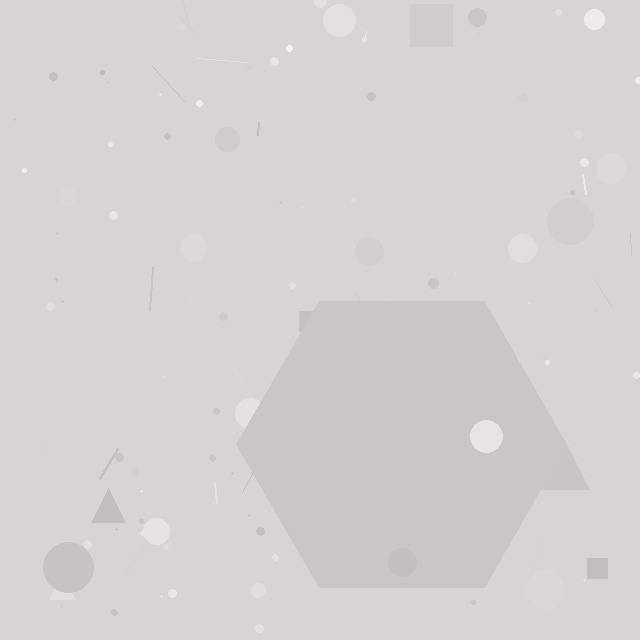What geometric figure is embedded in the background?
A hexagon is embedded in the background.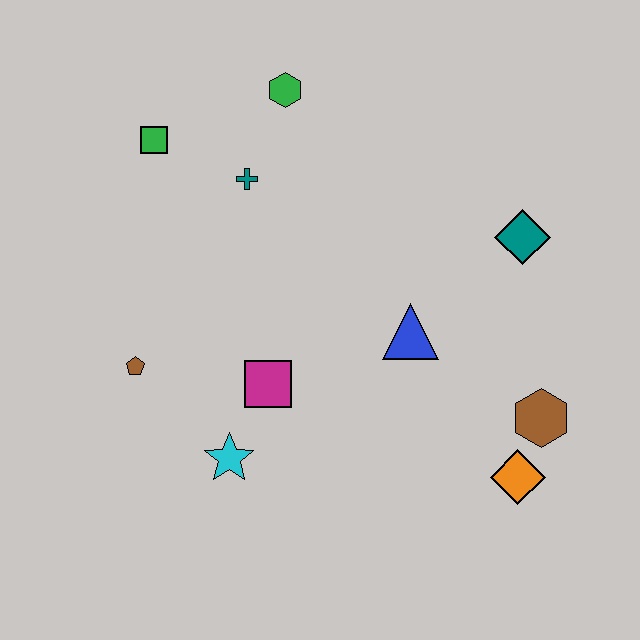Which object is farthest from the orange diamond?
The green square is farthest from the orange diamond.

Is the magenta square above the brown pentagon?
No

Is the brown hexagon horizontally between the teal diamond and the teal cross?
No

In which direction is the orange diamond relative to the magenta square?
The orange diamond is to the right of the magenta square.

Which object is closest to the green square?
The teal cross is closest to the green square.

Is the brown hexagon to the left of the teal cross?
No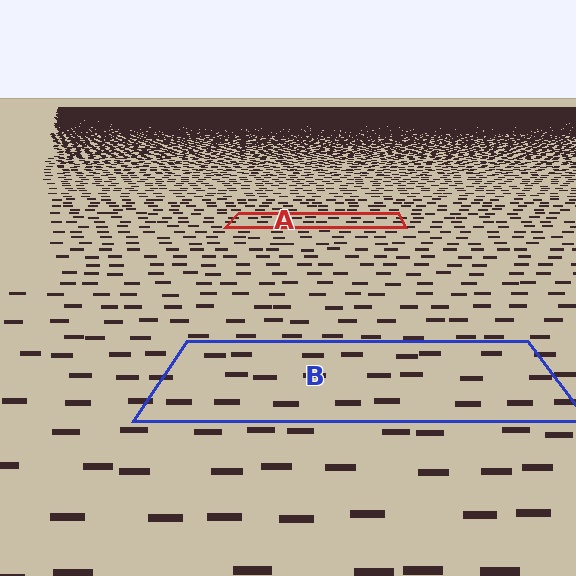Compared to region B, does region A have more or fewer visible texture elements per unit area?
Region A has more texture elements per unit area — they are packed more densely because it is farther away.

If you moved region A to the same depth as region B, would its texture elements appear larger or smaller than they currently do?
They would appear larger. At a closer depth, the same texture elements are projected at a bigger on-screen size.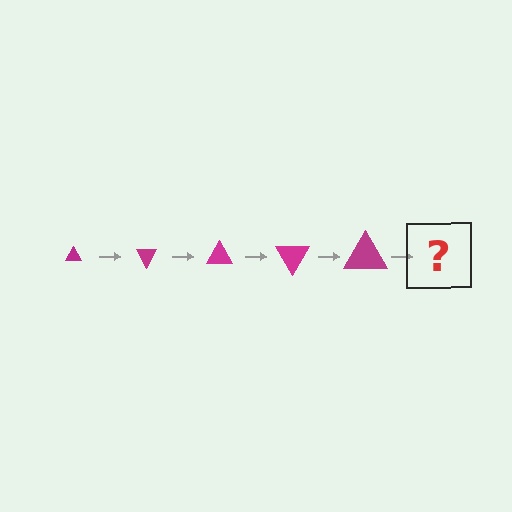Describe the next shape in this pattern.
It should be a triangle, larger than the previous one and rotated 300 degrees from the start.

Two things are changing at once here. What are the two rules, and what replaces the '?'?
The two rules are that the triangle grows larger each step and it rotates 60 degrees each step. The '?' should be a triangle, larger than the previous one and rotated 300 degrees from the start.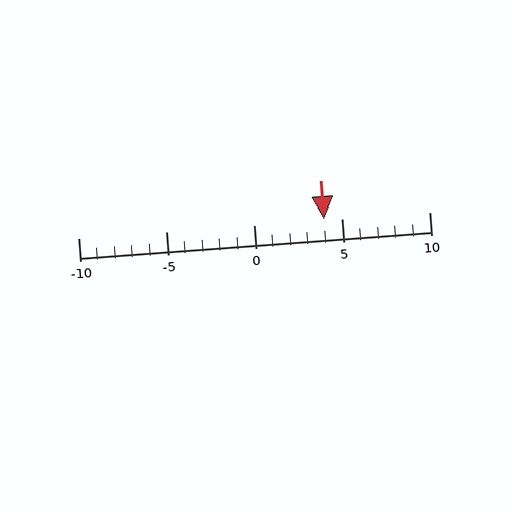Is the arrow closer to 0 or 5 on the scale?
The arrow is closer to 5.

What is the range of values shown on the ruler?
The ruler shows values from -10 to 10.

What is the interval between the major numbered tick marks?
The major tick marks are spaced 5 units apart.